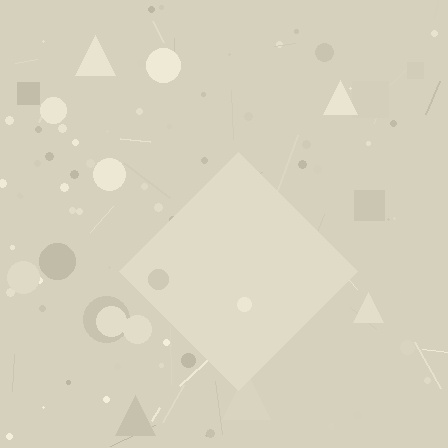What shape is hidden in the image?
A diamond is hidden in the image.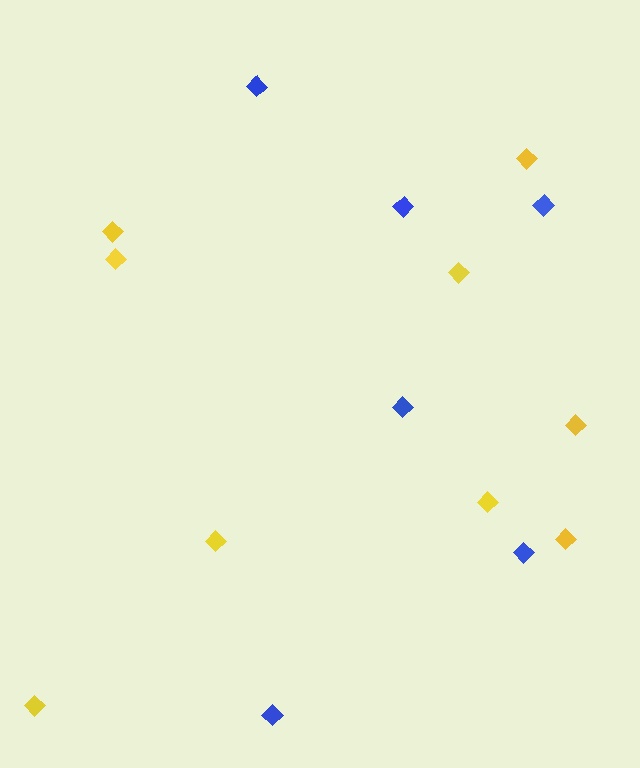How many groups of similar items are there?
There are 2 groups: one group of blue diamonds (6) and one group of yellow diamonds (9).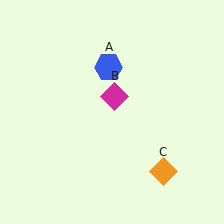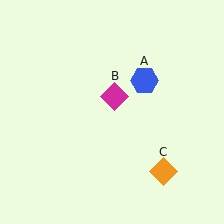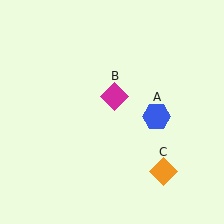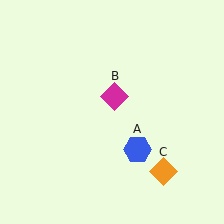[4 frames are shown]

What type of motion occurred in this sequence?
The blue hexagon (object A) rotated clockwise around the center of the scene.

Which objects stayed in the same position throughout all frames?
Magenta diamond (object B) and orange diamond (object C) remained stationary.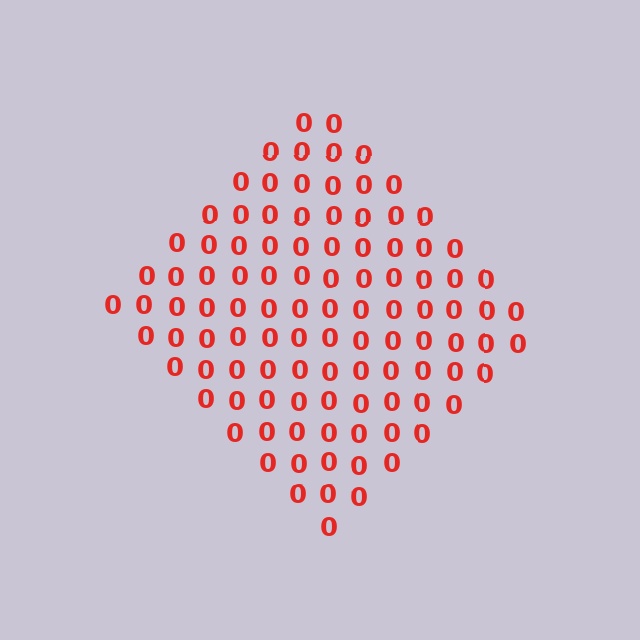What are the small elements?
The small elements are digit 0's.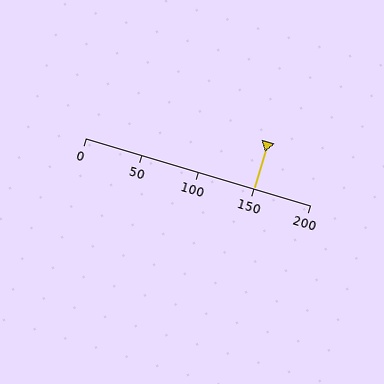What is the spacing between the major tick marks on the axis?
The major ticks are spaced 50 apart.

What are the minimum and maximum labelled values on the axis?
The axis runs from 0 to 200.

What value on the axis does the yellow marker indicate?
The marker indicates approximately 150.